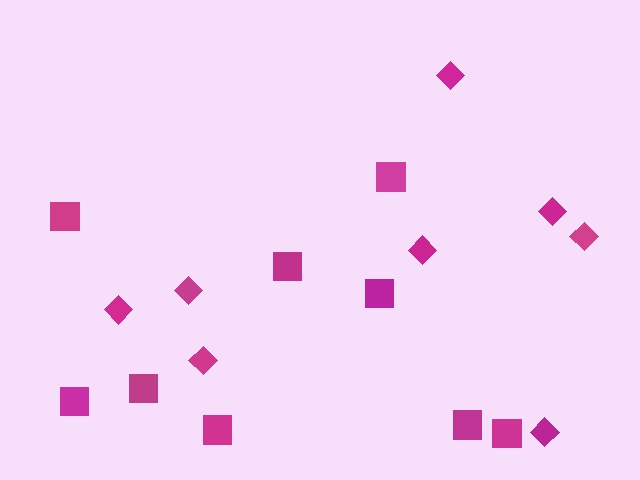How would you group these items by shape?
There are 2 groups: one group of squares (9) and one group of diamonds (8).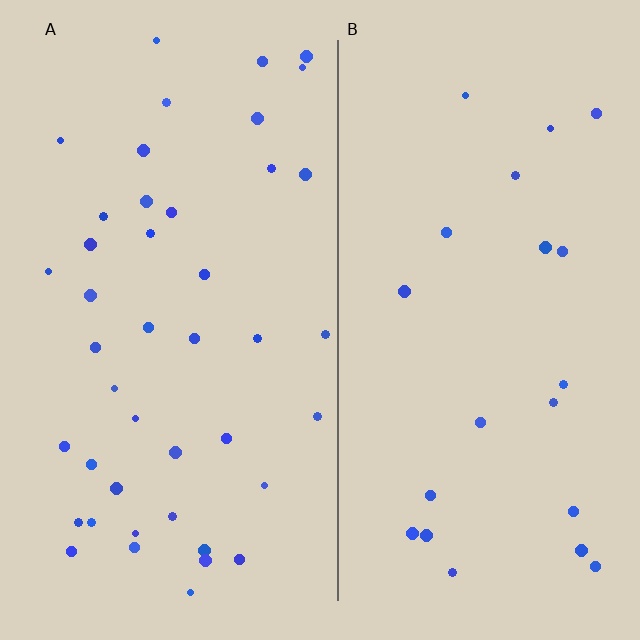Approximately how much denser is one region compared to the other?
Approximately 2.1× — region A over region B.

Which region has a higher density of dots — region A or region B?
A (the left).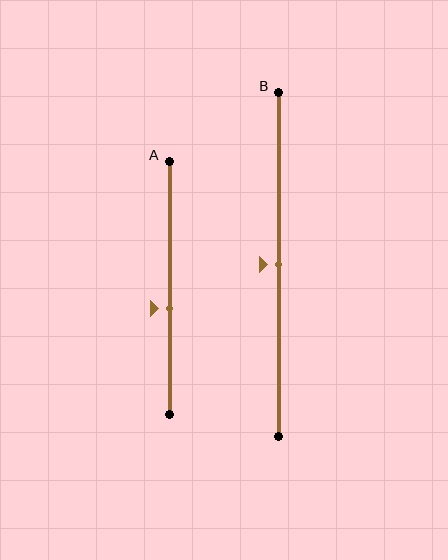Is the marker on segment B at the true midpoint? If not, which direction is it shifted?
Yes, the marker on segment B is at the true midpoint.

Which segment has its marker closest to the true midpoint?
Segment B has its marker closest to the true midpoint.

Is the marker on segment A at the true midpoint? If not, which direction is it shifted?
No, the marker on segment A is shifted downward by about 8% of the segment length.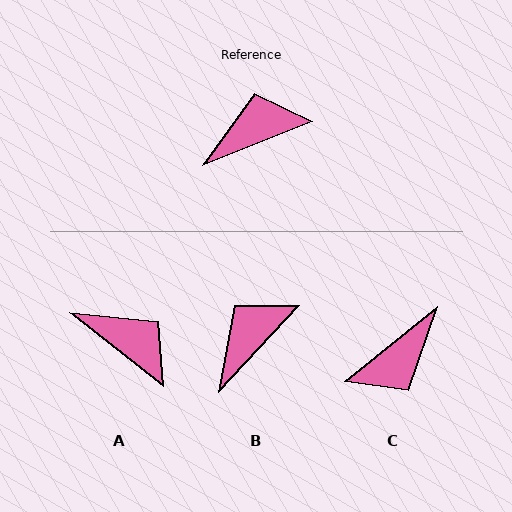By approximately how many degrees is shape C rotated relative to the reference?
Approximately 163 degrees clockwise.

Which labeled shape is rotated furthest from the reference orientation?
C, about 163 degrees away.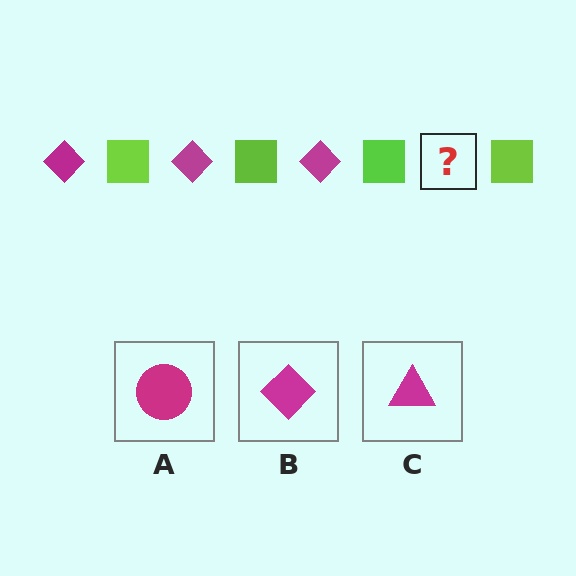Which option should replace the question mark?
Option B.